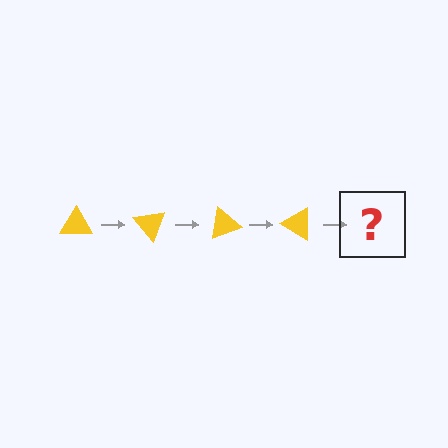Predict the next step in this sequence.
The next step is a yellow triangle rotated 200 degrees.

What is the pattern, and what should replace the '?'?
The pattern is that the triangle rotates 50 degrees each step. The '?' should be a yellow triangle rotated 200 degrees.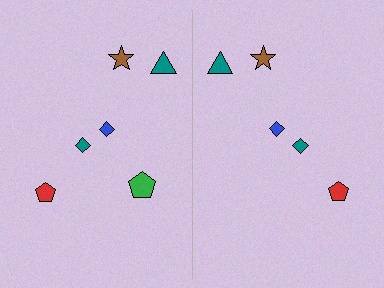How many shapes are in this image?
There are 11 shapes in this image.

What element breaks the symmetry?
A green pentagon is missing from the right side.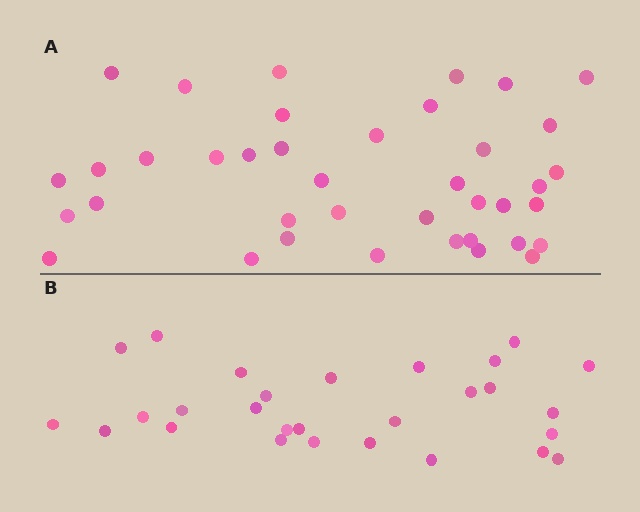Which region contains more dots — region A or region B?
Region A (the top region) has more dots.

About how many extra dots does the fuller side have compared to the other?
Region A has roughly 12 or so more dots than region B.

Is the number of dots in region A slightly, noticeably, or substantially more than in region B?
Region A has noticeably more, but not dramatically so. The ratio is roughly 1.4 to 1.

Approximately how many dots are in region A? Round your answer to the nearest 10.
About 40 dots. (The exact count is 39, which rounds to 40.)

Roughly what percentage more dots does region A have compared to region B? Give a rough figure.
About 40% more.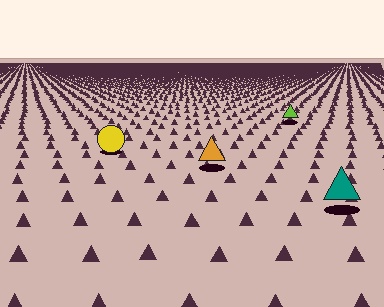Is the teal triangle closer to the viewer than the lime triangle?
Yes. The teal triangle is closer — you can tell from the texture gradient: the ground texture is coarser near it.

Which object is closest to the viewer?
The teal triangle is closest. The texture marks near it are larger and more spread out.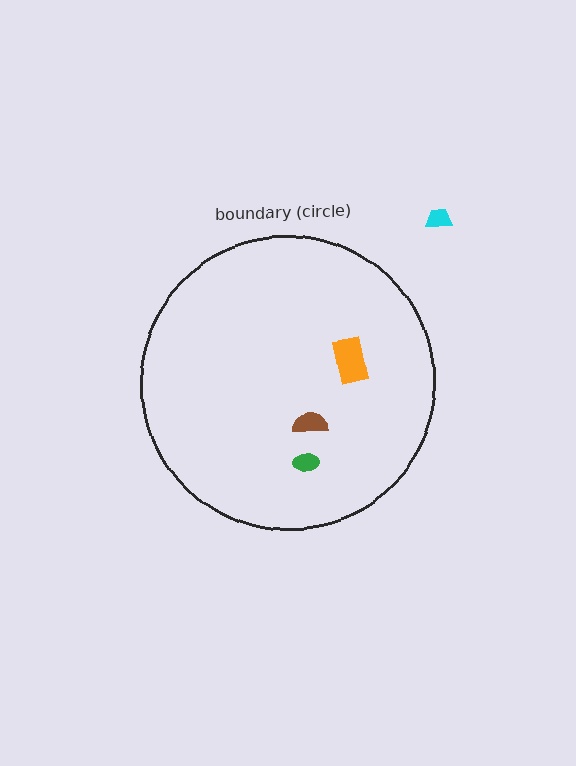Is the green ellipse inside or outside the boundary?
Inside.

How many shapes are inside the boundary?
3 inside, 1 outside.